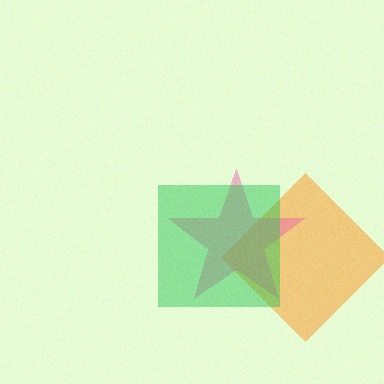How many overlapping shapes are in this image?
There are 3 overlapping shapes in the image.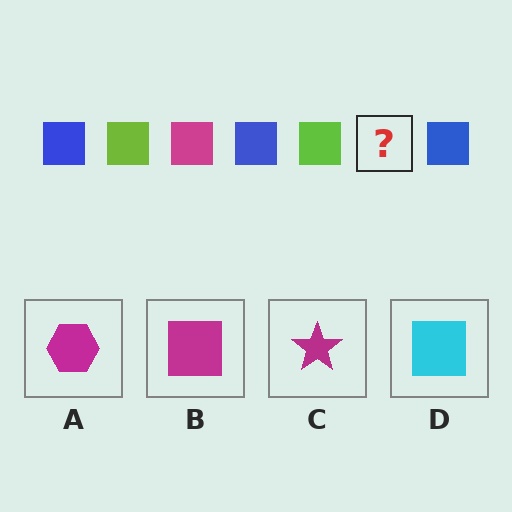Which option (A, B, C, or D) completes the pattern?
B.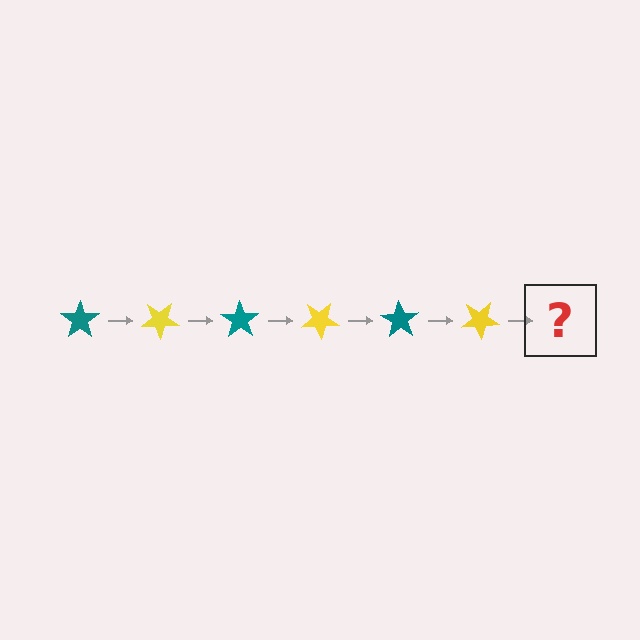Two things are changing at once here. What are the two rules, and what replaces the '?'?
The two rules are that it rotates 35 degrees each step and the color cycles through teal and yellow. The '?' should be a teal star, rotated 210 degrees from the start.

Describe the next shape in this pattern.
It should be a teal star, rotated 210 degrees from the start.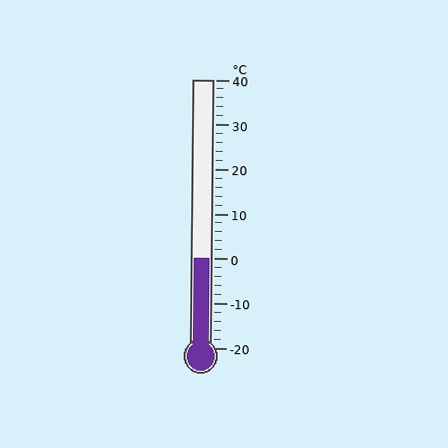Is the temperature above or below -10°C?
The temperature is above -10°C.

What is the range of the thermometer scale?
The thermometer scale ranges from -20°C to 40°C.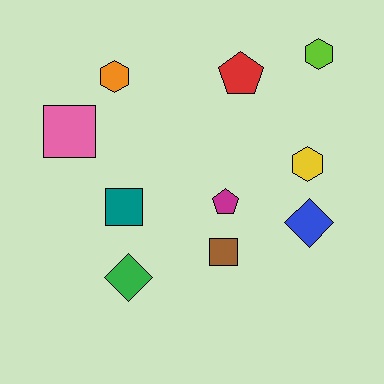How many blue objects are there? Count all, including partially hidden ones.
There is 1 blue object.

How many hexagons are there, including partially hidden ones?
There are 3 hexagons.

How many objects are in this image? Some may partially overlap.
There are 10 objects.